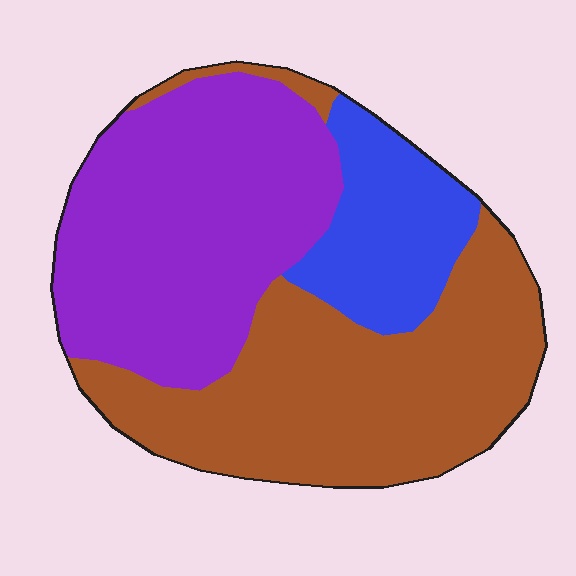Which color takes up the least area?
Blue, at roughly 15%.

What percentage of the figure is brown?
Brown covers 43% of the figure.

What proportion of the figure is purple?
Purple takes up about two fifths (2/5) of the figure.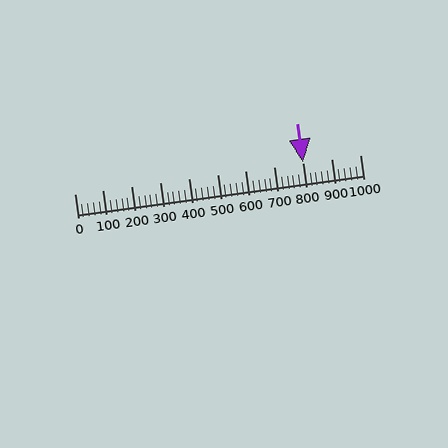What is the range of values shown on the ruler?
The ruler shows values from 0 to 1000.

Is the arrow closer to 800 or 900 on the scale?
The arrow is closer to 800.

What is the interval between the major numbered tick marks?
The major tick marks are spaced 100 units apart.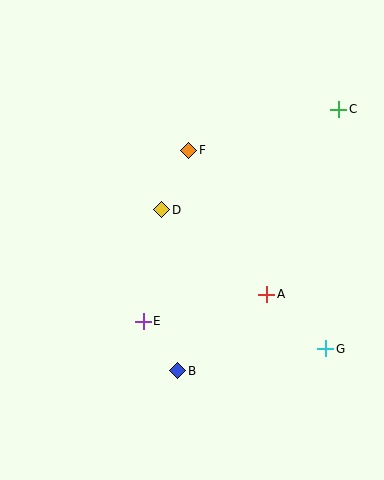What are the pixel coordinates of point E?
Point E is at (143, 321).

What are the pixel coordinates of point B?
Point B is at (178, 371).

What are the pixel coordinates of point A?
Point A is at (267, 294).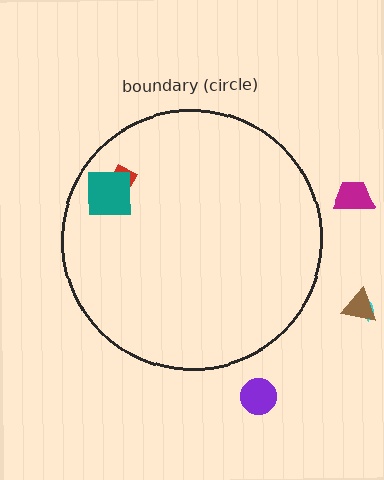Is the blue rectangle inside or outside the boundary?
Inside.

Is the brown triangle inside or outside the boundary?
Outside.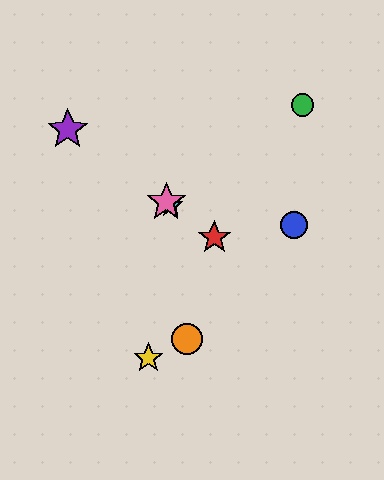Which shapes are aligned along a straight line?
The red star, the purple star, the cyan star, the pink star are aligned along a straight line.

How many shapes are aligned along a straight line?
4 shapes (the red star, the purple star, the cyan star, the pink star) are aligned along a straight line.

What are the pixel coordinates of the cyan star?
The cyan star is at (171, 205).